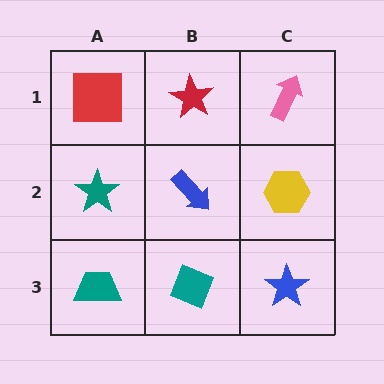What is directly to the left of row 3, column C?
A teal diamond.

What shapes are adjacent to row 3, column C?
A yellow hexagon (row 2, column C), a teal diamond (row 3, column B).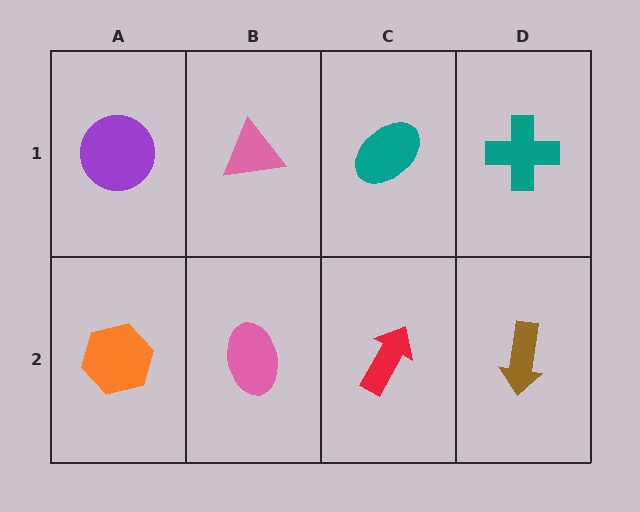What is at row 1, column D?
A teal cross.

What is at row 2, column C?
A red arrow.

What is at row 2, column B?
A pink ellipse.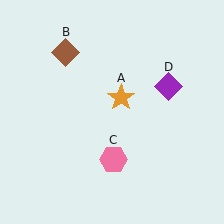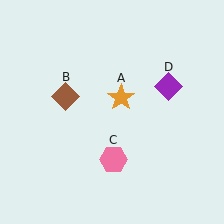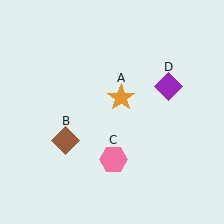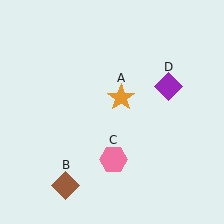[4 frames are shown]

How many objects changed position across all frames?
1 object changed position: brown diamond (object B).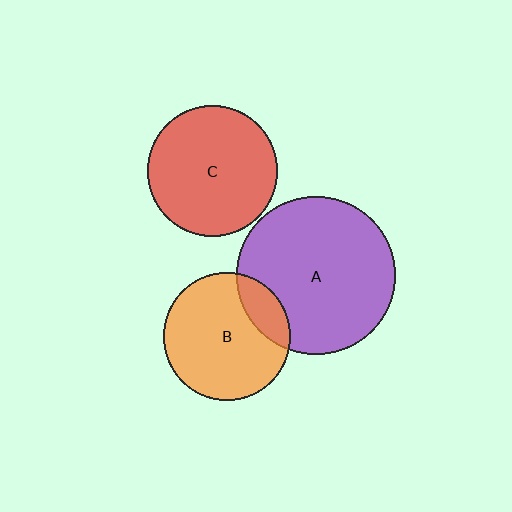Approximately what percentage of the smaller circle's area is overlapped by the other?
Approximately 20%.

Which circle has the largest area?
Circle A (purple).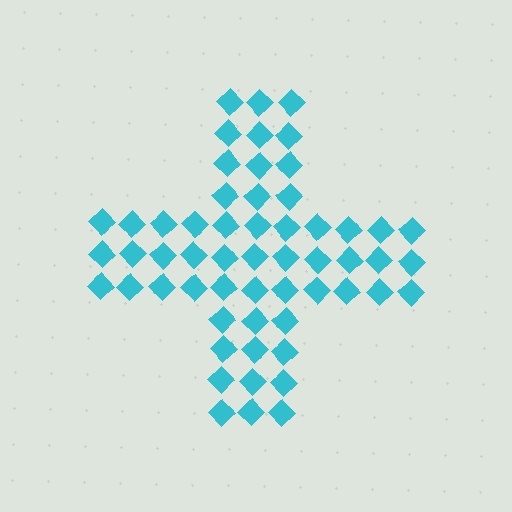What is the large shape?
The large shape is a cross.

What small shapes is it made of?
It is made of small diamonds.